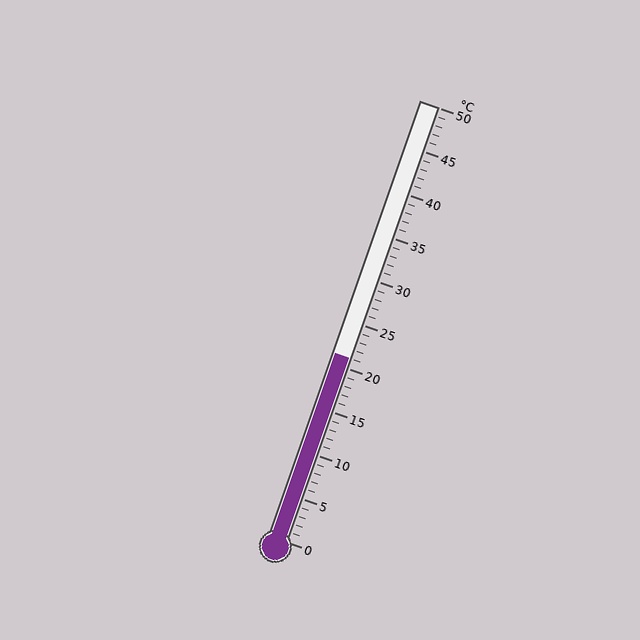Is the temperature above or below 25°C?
The temperature is below 25°C.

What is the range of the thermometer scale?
The thermometer scale ranges from 0°C to 50°C.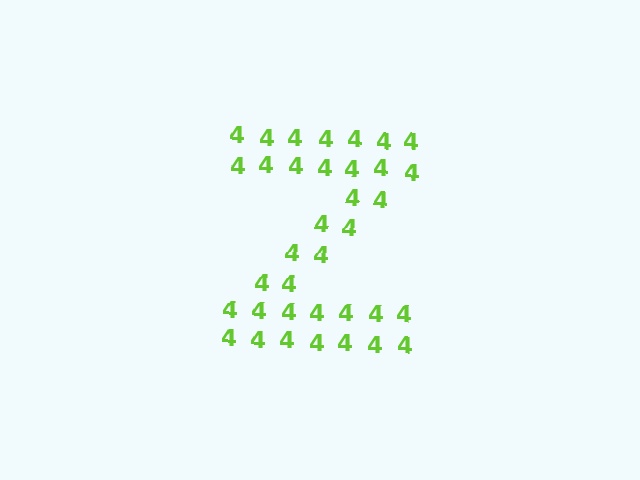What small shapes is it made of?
It is made of small digit 4's.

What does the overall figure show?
The overall figure shows the letter Z.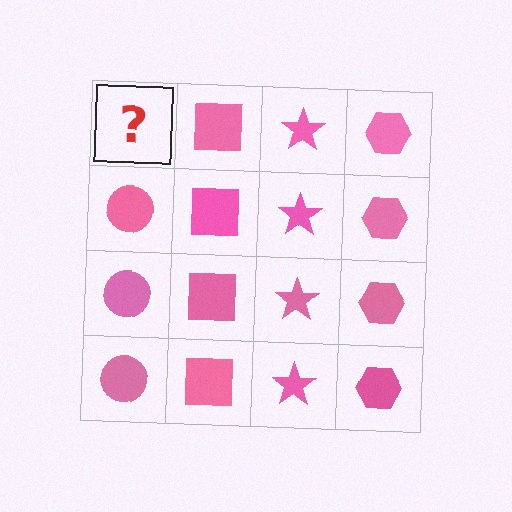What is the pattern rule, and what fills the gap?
The rule is that each column has a consistent shape. The gap should be filled with a pink circle.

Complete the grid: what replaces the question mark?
The question mark should be replaced with a pink circle.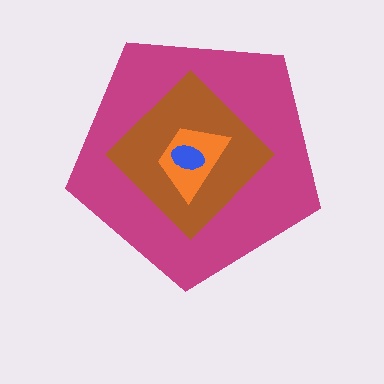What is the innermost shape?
The blue ellipse.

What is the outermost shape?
The magenta pentagon.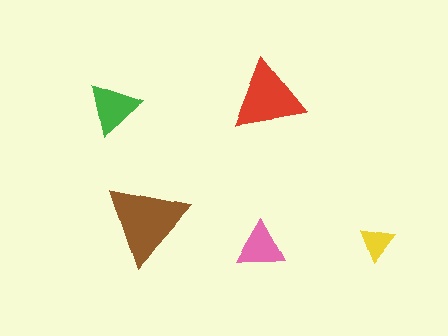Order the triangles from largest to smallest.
the brown one, the red one, the green one, the pink one, the yellow one.